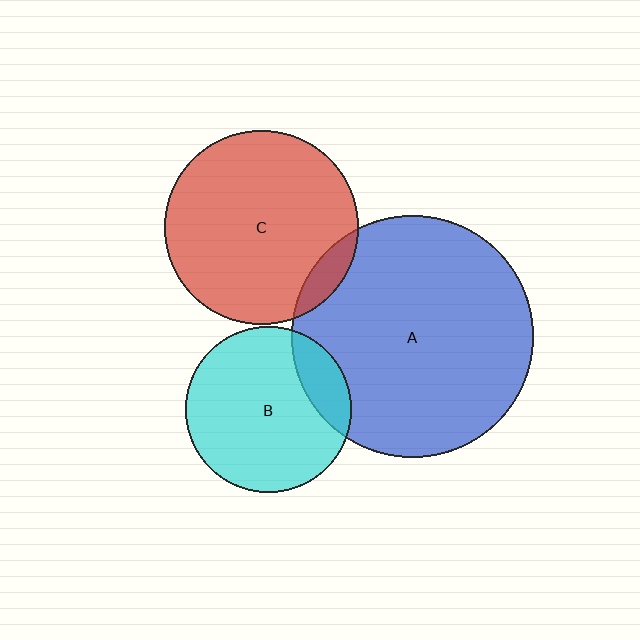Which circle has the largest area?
Circle A (blue).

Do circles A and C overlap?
Yes.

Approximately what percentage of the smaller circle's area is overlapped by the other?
Approximately 10%.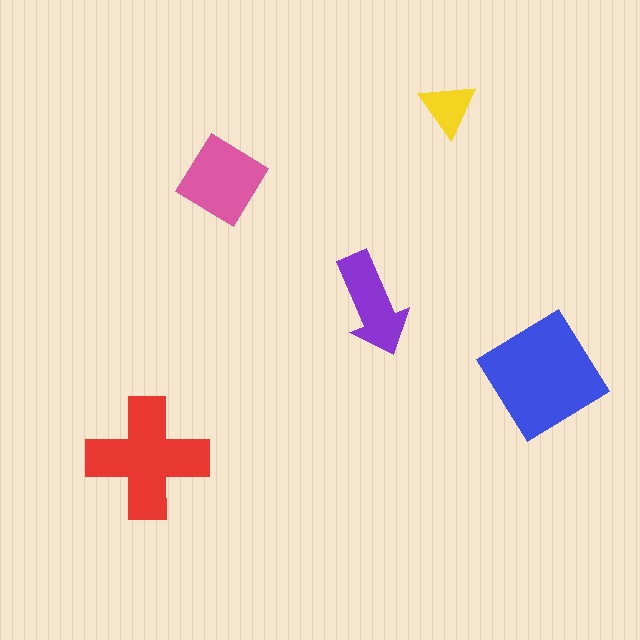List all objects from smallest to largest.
The yellow triangle, the purple arrow, the pink diamond, the red cross, the blue diamond.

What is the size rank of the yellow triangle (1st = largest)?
5th.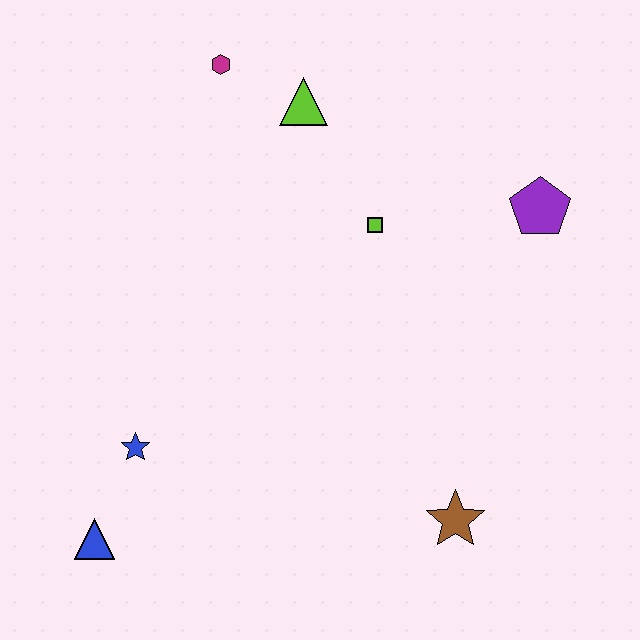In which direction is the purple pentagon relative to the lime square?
The purple pentagon is to the right of the lime square.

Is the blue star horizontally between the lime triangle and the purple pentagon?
No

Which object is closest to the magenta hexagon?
The lime triangle is closest to the magenta hexagon.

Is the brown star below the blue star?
Yes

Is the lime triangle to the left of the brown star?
Yes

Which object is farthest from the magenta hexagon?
The brown star is farthest from the magenta hexagon.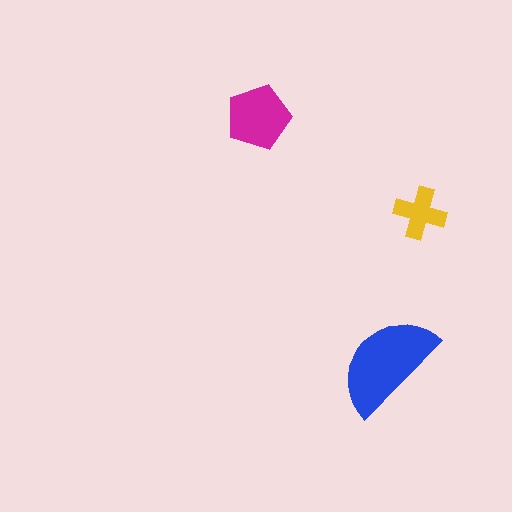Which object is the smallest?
The yellow cross.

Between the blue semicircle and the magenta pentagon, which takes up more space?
The blue semicircle.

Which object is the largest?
The blue semicircle.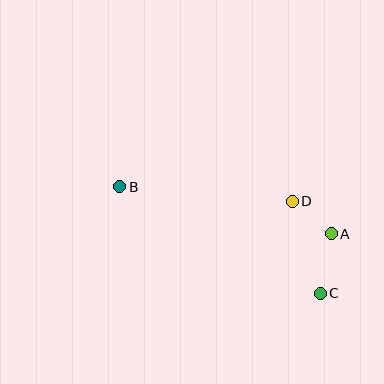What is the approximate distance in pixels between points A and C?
The distance between A and C is approximately 60 pixels.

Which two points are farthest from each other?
Points B and C are farthest from each other.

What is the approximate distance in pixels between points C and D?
The distance between C and D is approximately 96 pixels.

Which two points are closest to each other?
Points A and D are closest to each other.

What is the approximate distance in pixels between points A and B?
The distance between A and B is approximately 217 pixels.